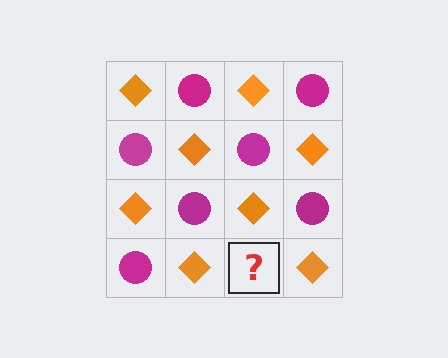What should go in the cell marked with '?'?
The missing cell should contain a magenta circle.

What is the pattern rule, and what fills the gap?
The rule is that it alternates orange diamond and magenta circle in a checkerboard pattern. The gap should be filled with a magenta circle.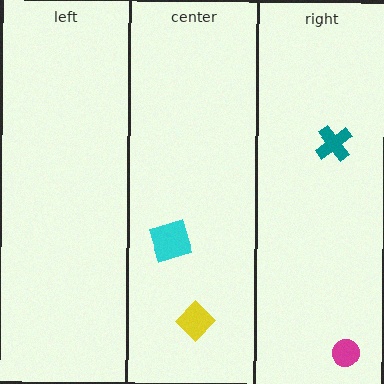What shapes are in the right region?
The magenta circle, the teal cross.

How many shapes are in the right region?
2.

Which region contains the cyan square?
The center region.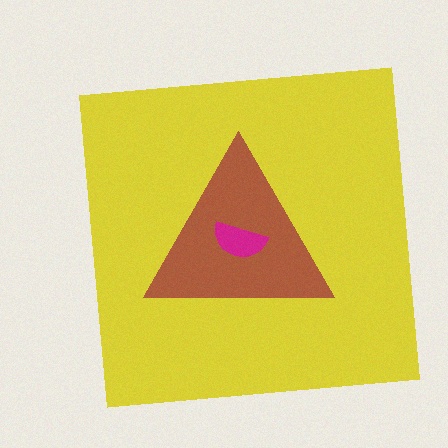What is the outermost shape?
The yellow square.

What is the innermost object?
The magenta semicircle.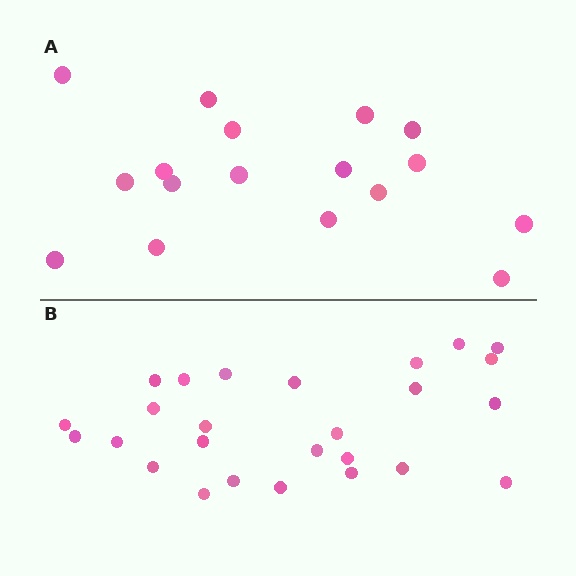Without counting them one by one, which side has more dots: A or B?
Region B (the bottom region) has more dots.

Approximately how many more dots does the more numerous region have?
Region B has roughly 8 or so more dots than region A.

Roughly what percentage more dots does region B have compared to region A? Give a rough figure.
About 55% more.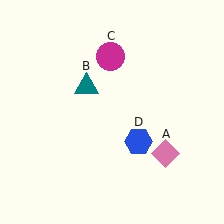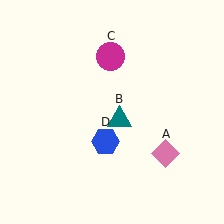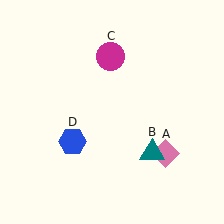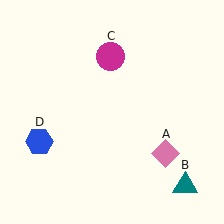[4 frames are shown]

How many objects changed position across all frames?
2 objects changed position: teal triangle (object B), blue hexagon (object D).